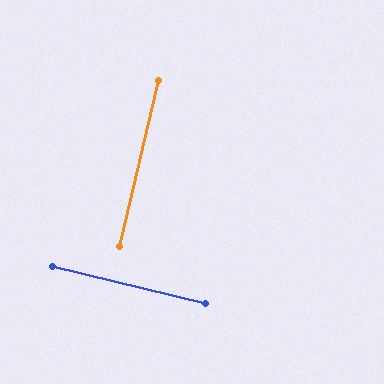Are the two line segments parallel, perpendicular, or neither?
Perpendicular — they meet at approximately 89°.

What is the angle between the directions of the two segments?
Approximately 89 degrees.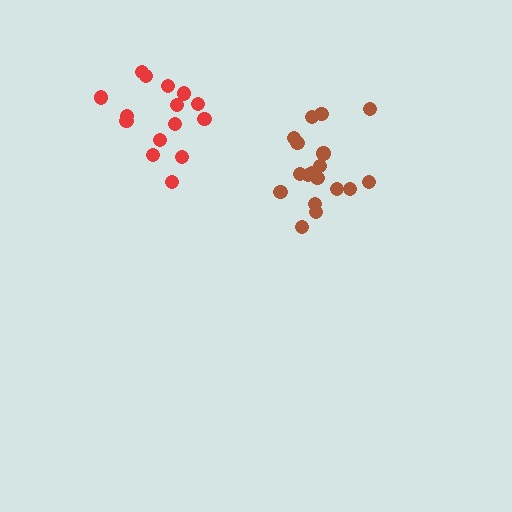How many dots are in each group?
Group 1: 15 dots, Group 2: 18 dots (33 total).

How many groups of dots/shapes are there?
There are 2 groups.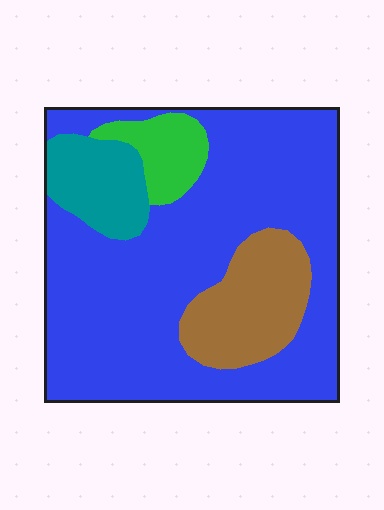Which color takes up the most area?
Blue, at roughly 70%.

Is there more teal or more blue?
Blue.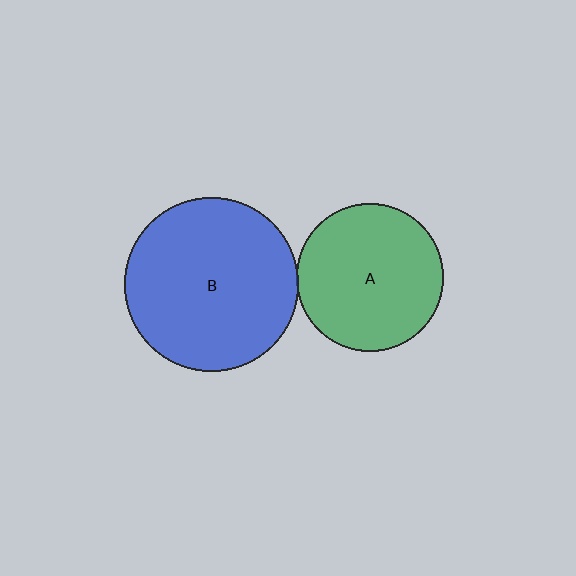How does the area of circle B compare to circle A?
Approximately 1.4 times.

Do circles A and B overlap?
Yes.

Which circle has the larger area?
Circle B (blue).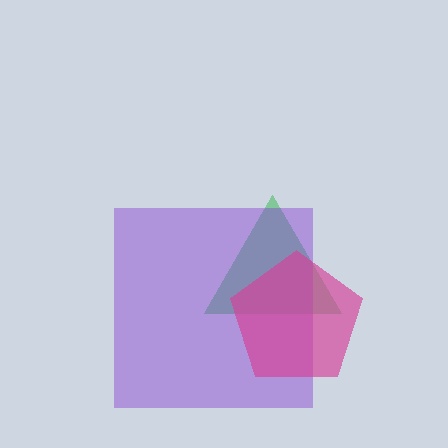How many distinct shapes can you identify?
There are 3 distinct shapes: a green triangle, a purple square, a magenta pentagon.